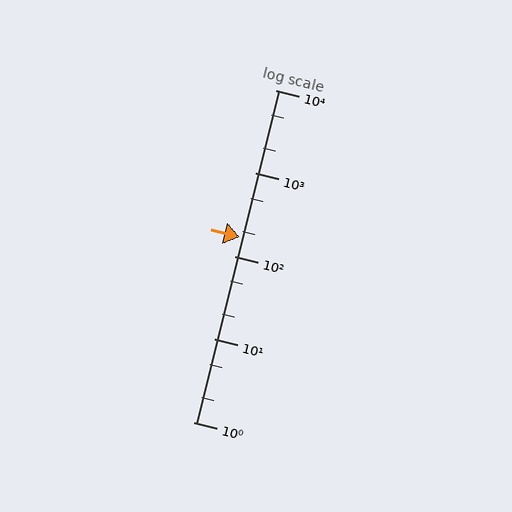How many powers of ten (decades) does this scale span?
The scale spans 4 decades, from 1 to 10000.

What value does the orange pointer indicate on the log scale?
The pointer indicates approximately 170.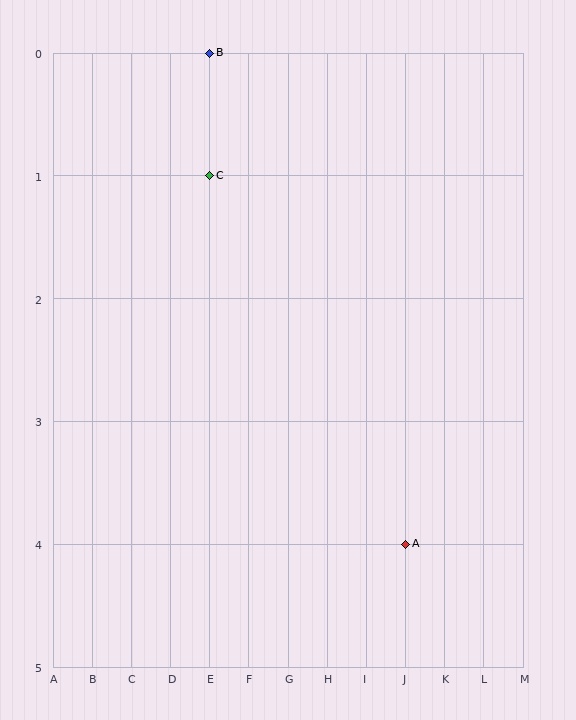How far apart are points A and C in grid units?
Points A and C are 5 columns and 3 rows apart (about 5.8 grid units diagonally).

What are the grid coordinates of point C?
Point C is at grid coordinates (E, 1).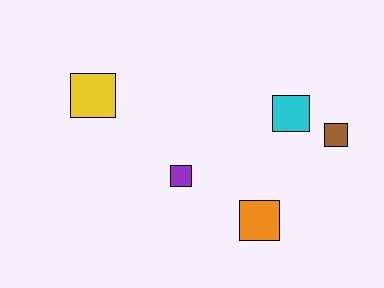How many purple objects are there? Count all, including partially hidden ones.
There is 1 purple object.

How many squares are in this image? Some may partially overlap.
There are 5 squares.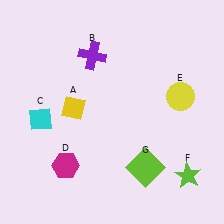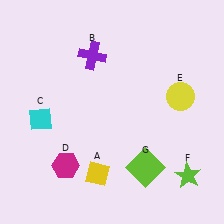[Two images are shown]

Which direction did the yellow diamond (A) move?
The yellow diamond (A) moved down.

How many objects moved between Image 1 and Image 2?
1 object moved between the two images.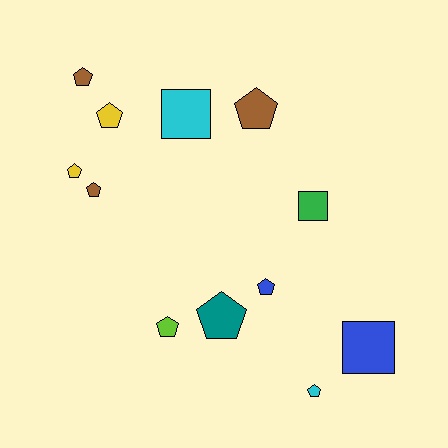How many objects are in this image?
There are 12 objects.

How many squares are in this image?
There are 3 squares.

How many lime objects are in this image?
There is 1 lime object.